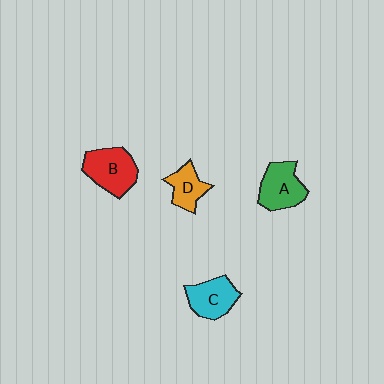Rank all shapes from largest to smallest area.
From largest to smallest: B (red), A (green), C (cyan), D (orange).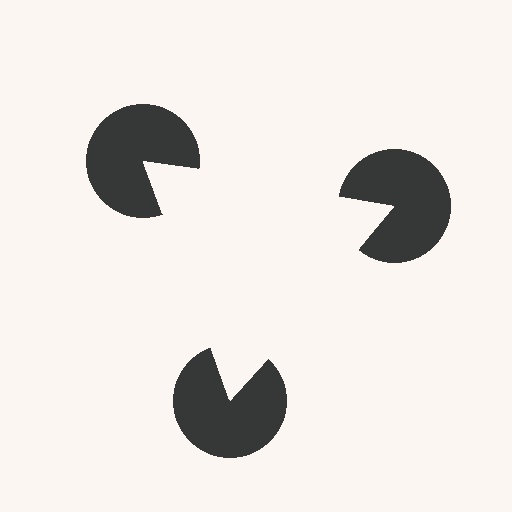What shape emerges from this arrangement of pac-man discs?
An illusory triangle — its edges are inferred from the aligned wedge cuts in the pac-man discs, not physically drawn.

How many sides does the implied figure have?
3 sides.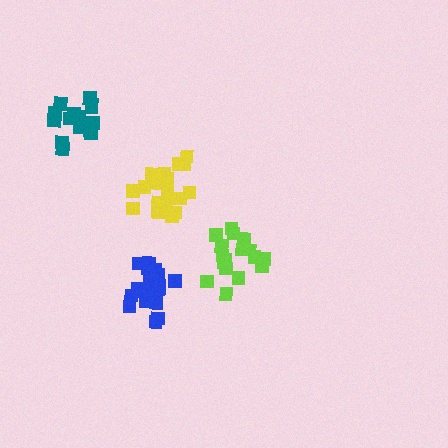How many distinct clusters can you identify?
There are 4 distinct clusters.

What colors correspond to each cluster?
The clusters are colored: blue, lime, teal, yellow.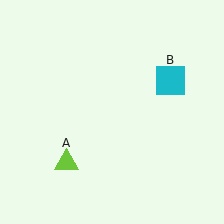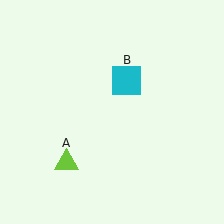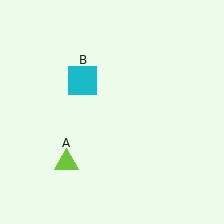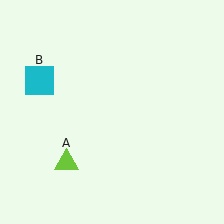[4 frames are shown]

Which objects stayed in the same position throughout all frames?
Lime triangle (object A) remained stationary.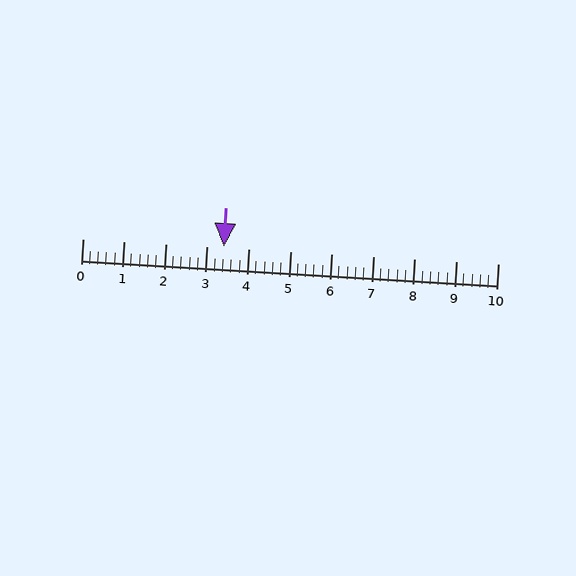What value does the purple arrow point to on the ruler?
The purple arrow points to approximately 3.4.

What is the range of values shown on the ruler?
The ruler shows values from 0 to 10.